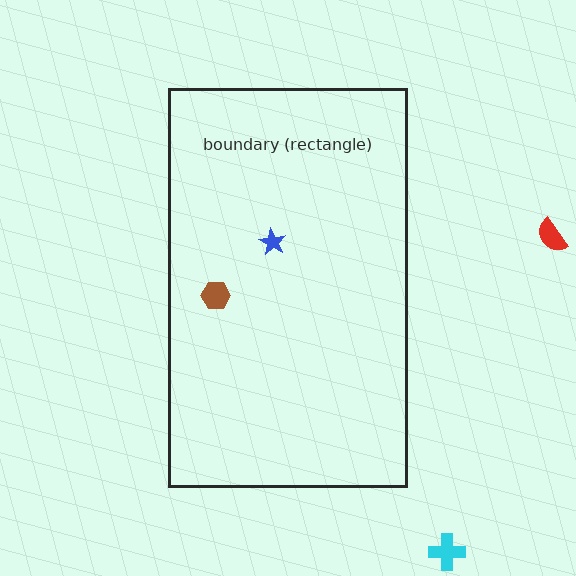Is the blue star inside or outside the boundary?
Inside.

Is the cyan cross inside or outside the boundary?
Outside.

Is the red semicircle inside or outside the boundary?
Outside.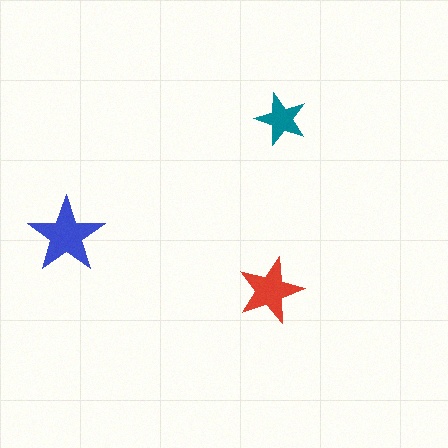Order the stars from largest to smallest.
the blue one, the red one, the teal one.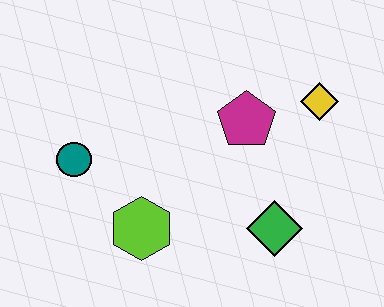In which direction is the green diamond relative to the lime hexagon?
The green diamond is to the right of the lime hexagon.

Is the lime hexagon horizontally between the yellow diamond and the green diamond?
No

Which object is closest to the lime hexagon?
The teal circle is closest to the lime hexagon.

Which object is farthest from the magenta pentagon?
The teal circle is farthest from the magenta pentagon.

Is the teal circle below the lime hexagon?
No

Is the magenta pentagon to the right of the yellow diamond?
No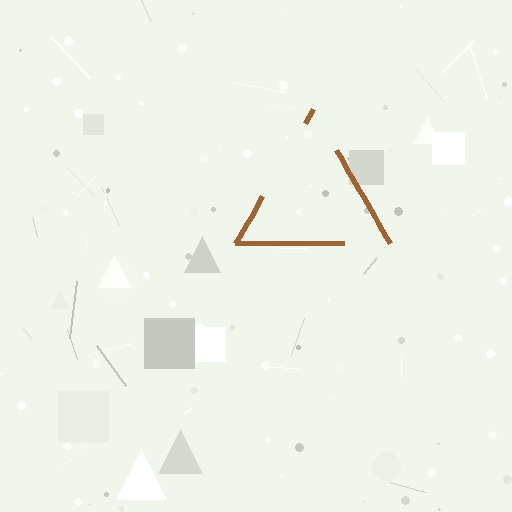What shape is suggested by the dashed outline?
The dashed outline suggests a triangle.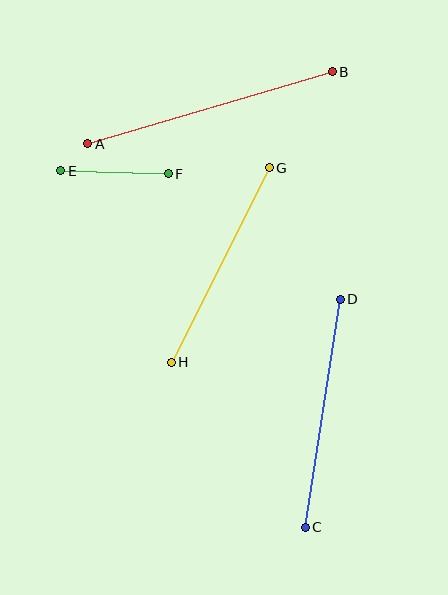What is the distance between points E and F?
The distance is approximately 107 pixels.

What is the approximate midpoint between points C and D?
The midpoint is at approximately (323, 413) pixels.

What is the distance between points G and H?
The distance is approximately 218 pixels.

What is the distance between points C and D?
The distance is approximately 231 pixels.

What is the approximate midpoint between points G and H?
The midpoint is at approximately (220, 265) pixels.